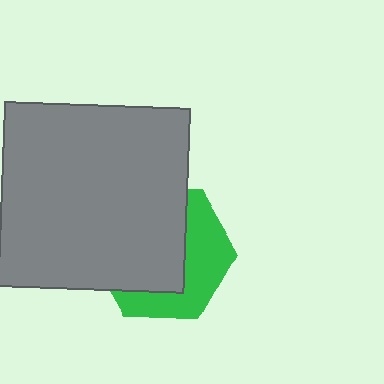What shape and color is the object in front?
The object in front is a gray square.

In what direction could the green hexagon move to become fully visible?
The green hexagon could move toward the lower-right. That would shift it out from behind the gray square entirely.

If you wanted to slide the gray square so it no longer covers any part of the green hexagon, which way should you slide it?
Slide it toward the upper-left — that is the most direct way to separate the two shapes.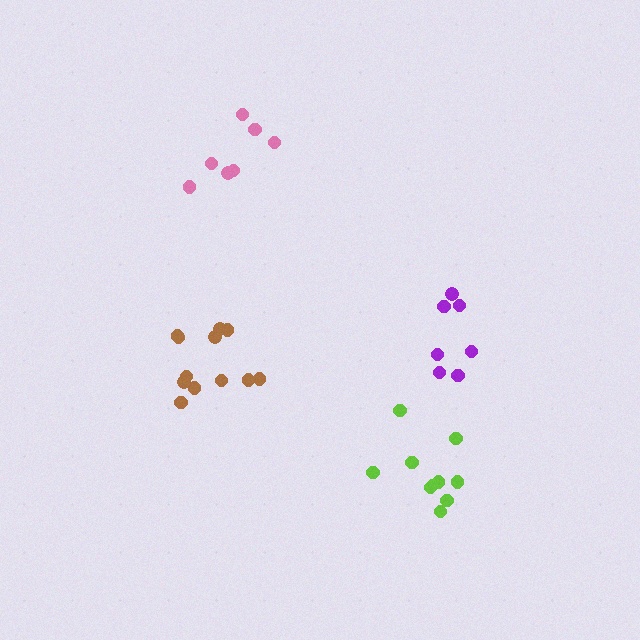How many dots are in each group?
Group 1: 12 dots, Group 2: 7 dots, Group 3: 7 dots, Group 4: 10 dots (36 total).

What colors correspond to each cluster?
The clusters are colored: brown, purple, pink, lime.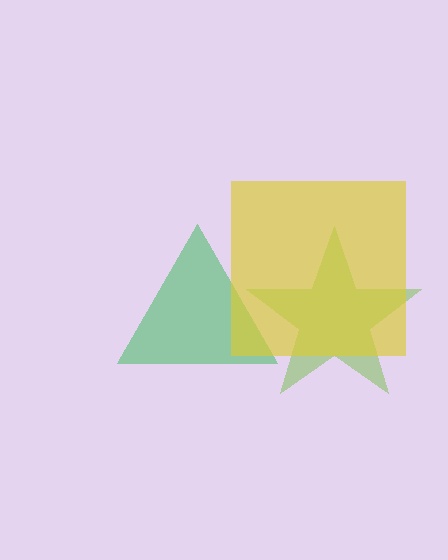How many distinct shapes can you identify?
There are 3 distinct shapes: a green triangle, a lime star, a yellow square.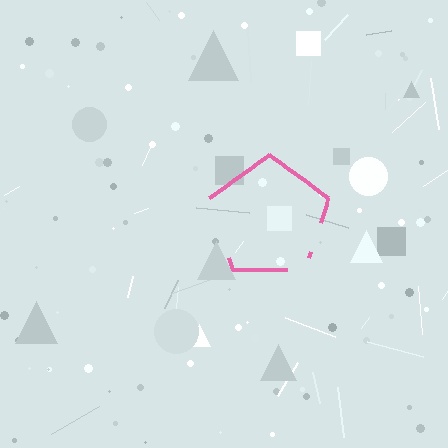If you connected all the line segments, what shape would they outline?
They would outline a pentagon.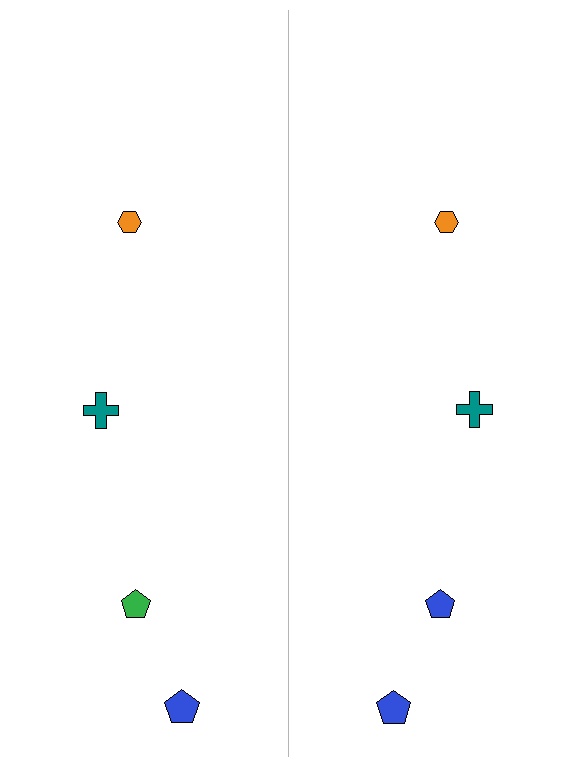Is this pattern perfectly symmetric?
No, the pattern is not perfectly symmetric. The blue pentagon on the right side breaks the symmetry — its mirror counterpart is green.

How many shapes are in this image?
There are 8 shapes in this image.